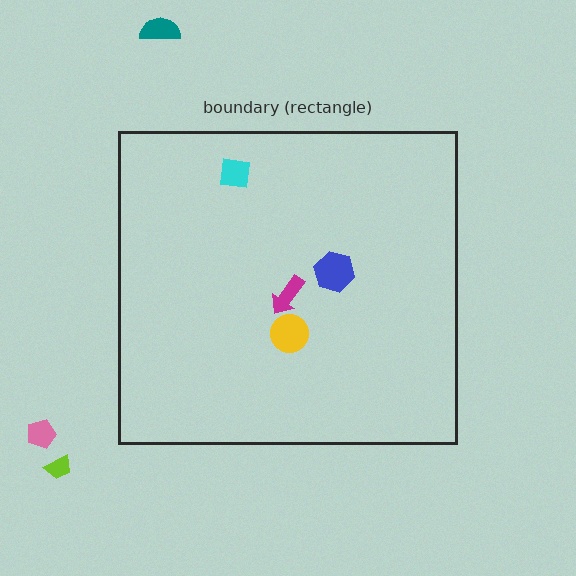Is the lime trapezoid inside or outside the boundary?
Outside.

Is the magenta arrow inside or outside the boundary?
Inside.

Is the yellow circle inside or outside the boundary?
Inside.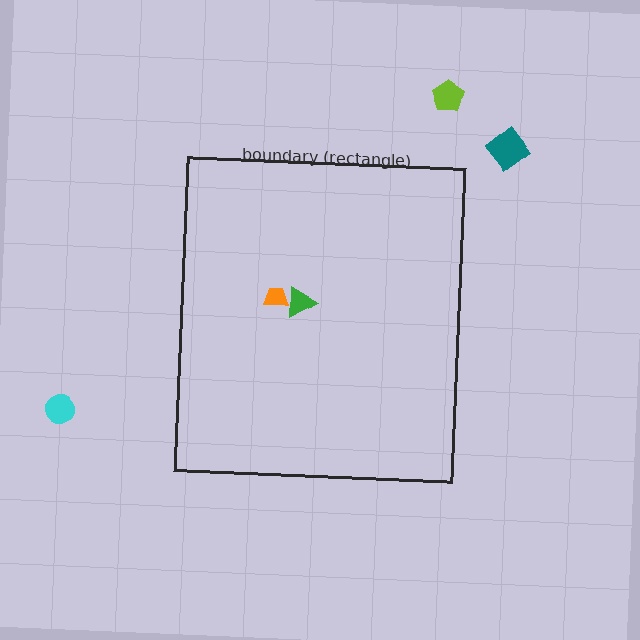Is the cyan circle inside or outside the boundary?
Outside.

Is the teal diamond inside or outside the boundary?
Outside.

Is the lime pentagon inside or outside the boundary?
Outside.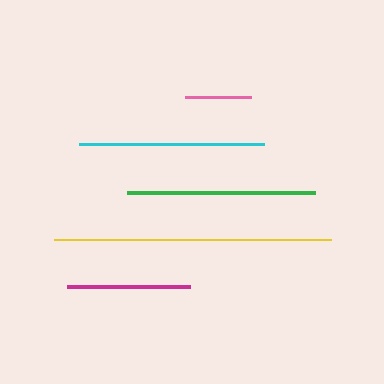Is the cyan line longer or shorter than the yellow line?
The yellow line is longer than the cyan line.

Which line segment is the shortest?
The pink line is the shortest at approximately 66 pixels.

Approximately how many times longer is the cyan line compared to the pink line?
The cyan line is approximately 2.8 times the length of the pink line.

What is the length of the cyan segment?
The cyan segment is approximately 185 pixels long.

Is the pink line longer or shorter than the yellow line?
The yellow line is longer than the pink line.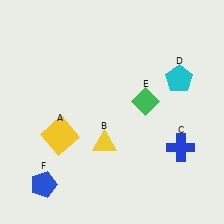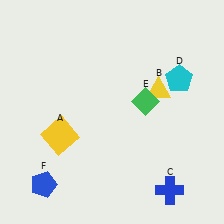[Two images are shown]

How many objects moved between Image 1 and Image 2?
2 objects moved between the two images.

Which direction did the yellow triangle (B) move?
The yellow triangle (B) moved right.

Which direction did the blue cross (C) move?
The blue cross (C) moved down.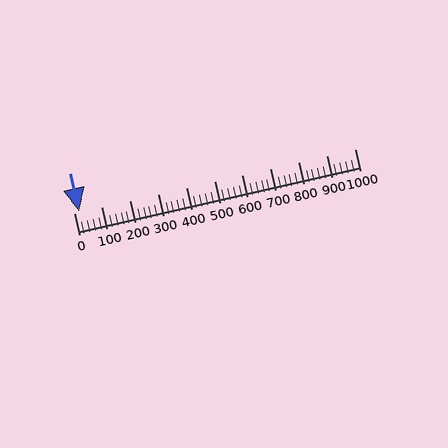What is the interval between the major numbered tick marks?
The major tick marks are spaced 100 units apart.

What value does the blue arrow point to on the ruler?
The blue arrow points to approximately 20.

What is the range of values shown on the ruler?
The ruler shows values from 0 to 1000.